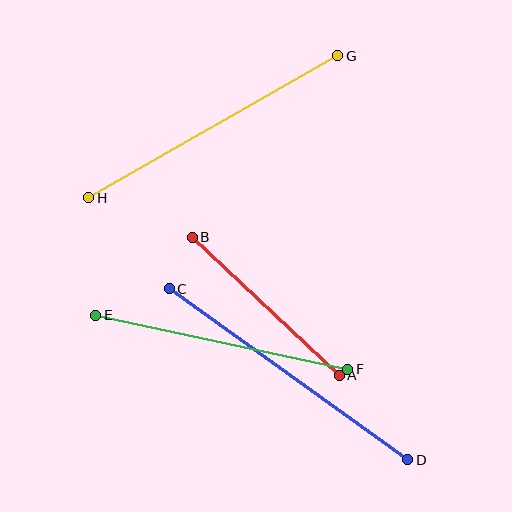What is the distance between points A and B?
The distance is approximately 201 pixels.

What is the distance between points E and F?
The distance is approximately 257 pixels.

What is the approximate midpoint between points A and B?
The midpoint is at approximately (266, 306) pixels.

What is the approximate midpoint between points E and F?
The midpoint is at approximately (222, 342) pixels.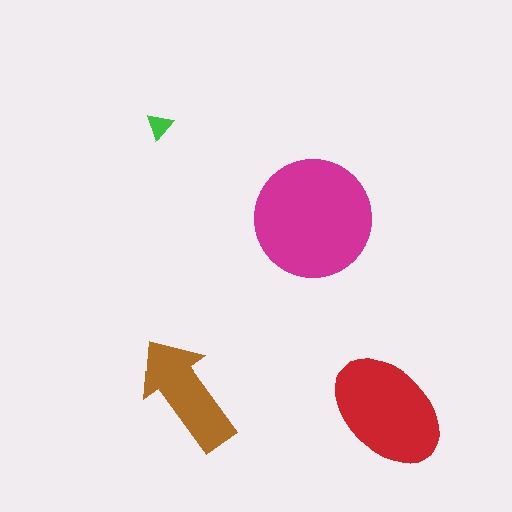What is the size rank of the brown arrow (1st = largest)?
3rd.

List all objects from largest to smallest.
The magenta circle, the red ellipse, the brown arrow, the green triangle.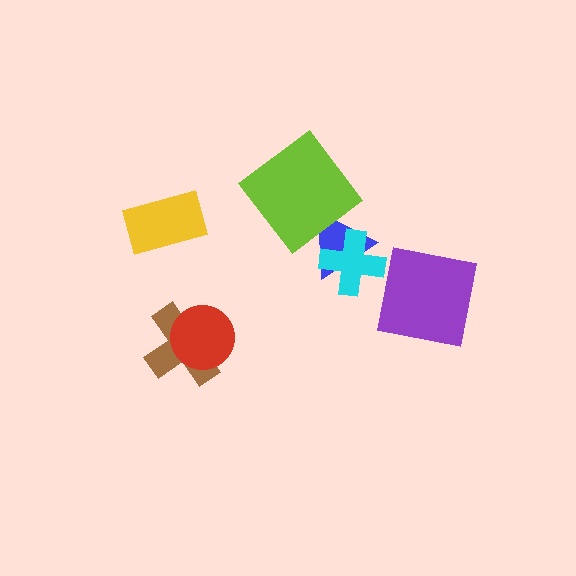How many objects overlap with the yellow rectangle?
0 objects overlap with the yellow rectangle.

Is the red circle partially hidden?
No, no other shape covers it.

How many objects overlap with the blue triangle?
2 objects overlap with the blue triangle.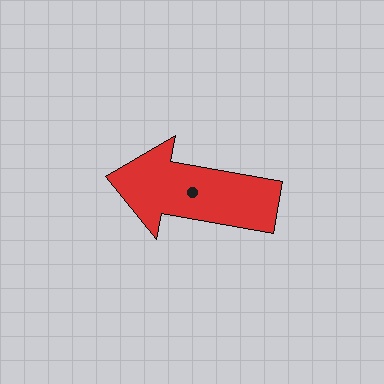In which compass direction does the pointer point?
West.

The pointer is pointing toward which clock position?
Roughly 9 o'clock.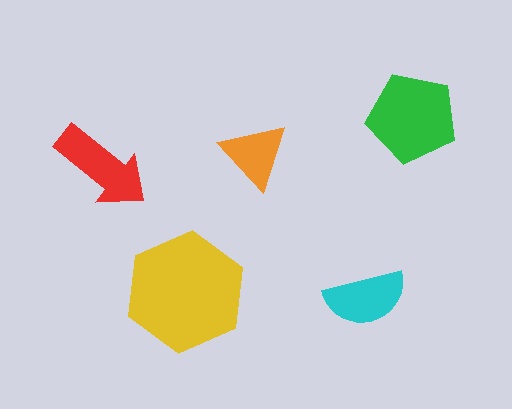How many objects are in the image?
There are 5 objects in the image.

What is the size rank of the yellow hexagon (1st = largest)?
1st.